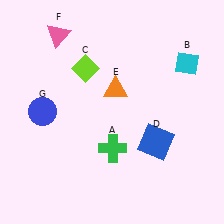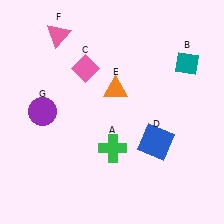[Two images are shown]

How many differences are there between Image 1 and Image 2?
There are 3 differences between the two images.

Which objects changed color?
B changed from cyan to teal. C changed from lime to pink. G changed from blue to purple.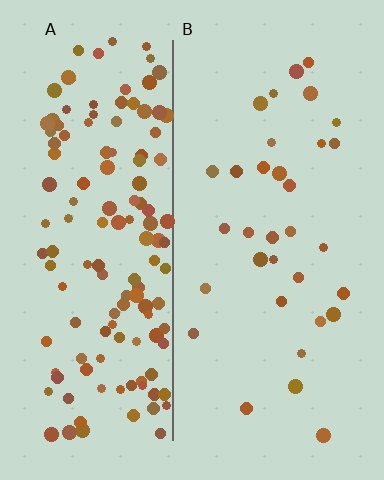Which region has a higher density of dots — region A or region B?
A (the left).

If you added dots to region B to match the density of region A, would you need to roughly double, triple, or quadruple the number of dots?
Approximately quadruple.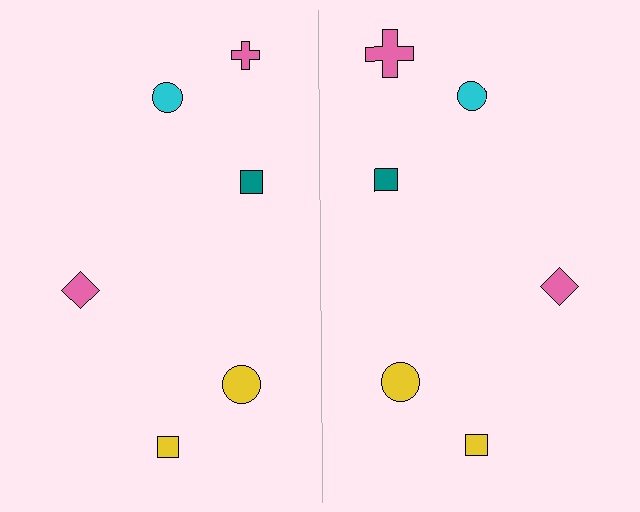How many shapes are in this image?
There are 12 shapes in this image.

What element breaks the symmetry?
The pink cross on the right side has a different size than its mirror counterpart.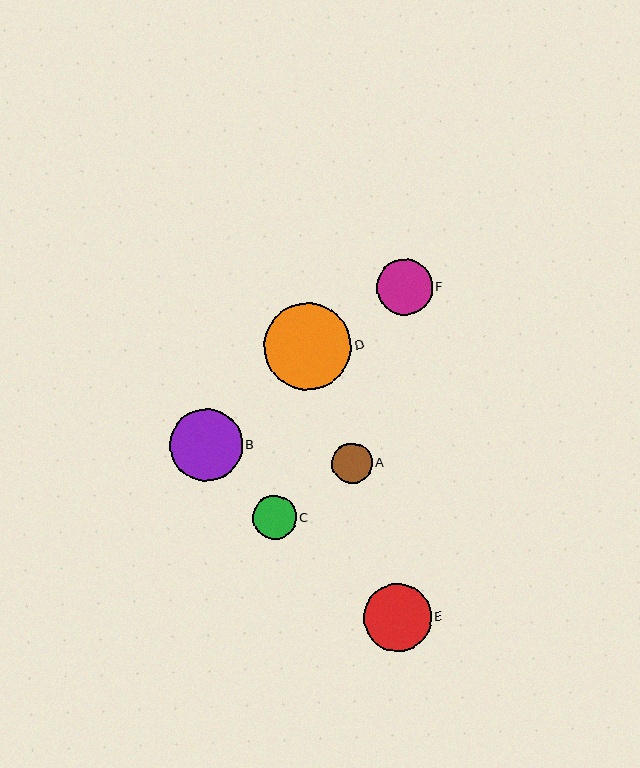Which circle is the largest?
Circle D is the largest with a size of approximately 88 pixels.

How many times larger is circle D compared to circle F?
Circle D is approximately 1.6 times the size of circle F.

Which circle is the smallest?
Circle A is the smallest with a size of approximately 40 pixels.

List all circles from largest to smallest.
From largest to smallest: D, B, E, F, C, A.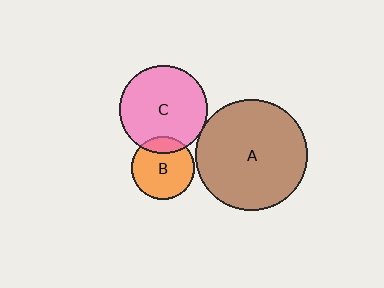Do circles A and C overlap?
Yes.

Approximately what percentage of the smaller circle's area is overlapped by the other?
Approximately 5%.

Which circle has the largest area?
Circle A (brown).